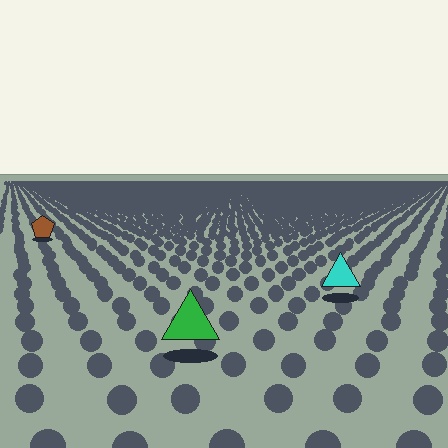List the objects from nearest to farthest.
From nearest to farthest: the green triangle, the cyan triangle, the brown pentagon.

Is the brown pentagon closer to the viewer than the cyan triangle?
No. The cyan triangle is closer — you can tell from the texture gradient: the ground texture is coarser near it.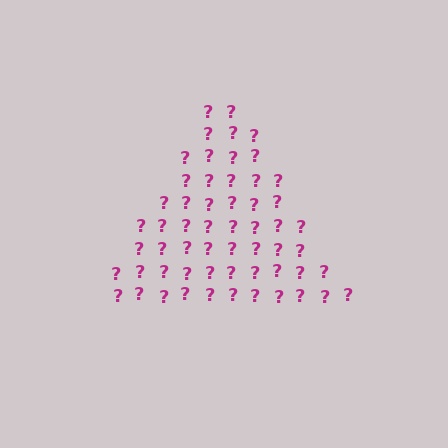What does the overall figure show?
The overall figure shows a triangle.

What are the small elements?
The small elements are question marks.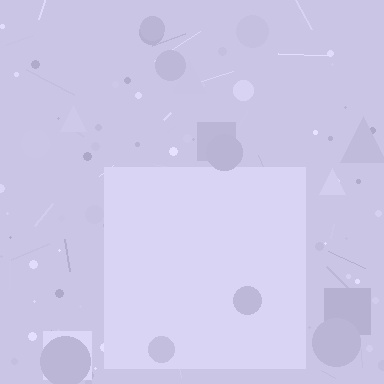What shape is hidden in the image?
A square is hidden in the image.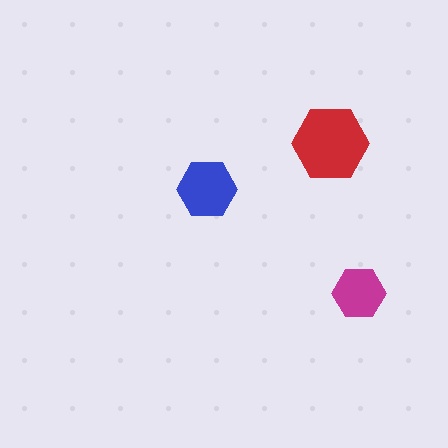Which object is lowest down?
The magenta hexagon is bottommost.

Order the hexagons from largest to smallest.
the red one, the blue one, the magenta one.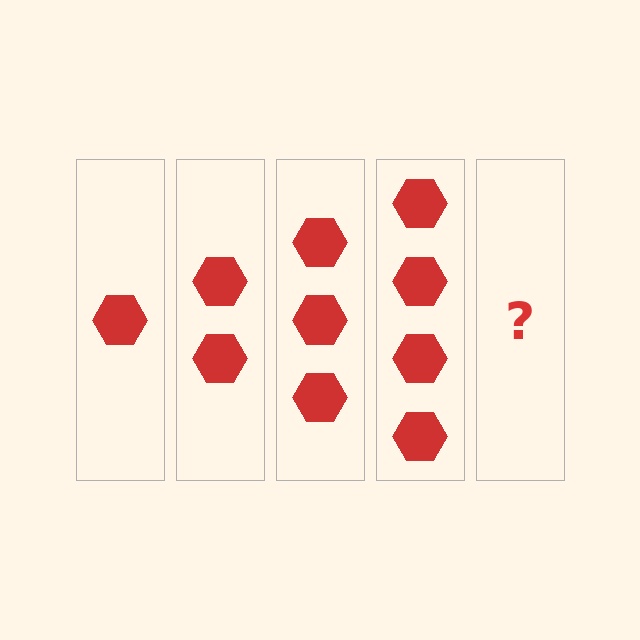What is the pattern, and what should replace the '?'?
The pattern is that each step adds one more hexagon. The '?' should be 5 hexagons.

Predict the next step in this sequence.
The next step is 5 hexagons.